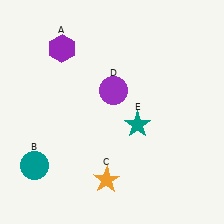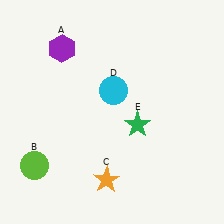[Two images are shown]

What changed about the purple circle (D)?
In Image 1, D is purple. In Image 2, it changed to cyan.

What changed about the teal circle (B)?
In Image 1, B is teal. In Image 2, it changed to lime.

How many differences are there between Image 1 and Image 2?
There are 3 differences between the two images.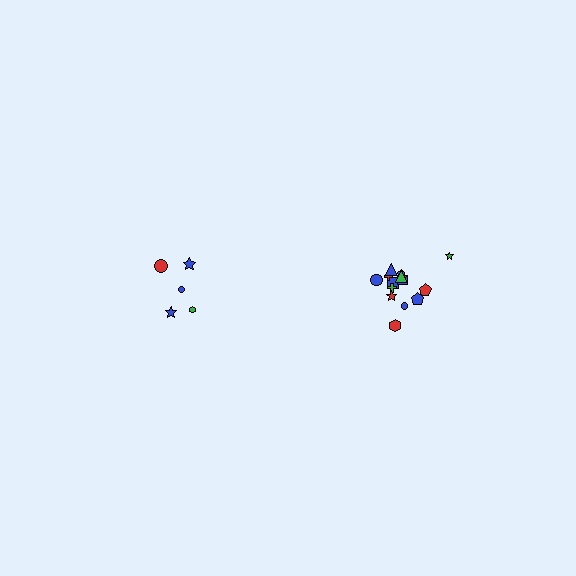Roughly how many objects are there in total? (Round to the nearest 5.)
Roughly 20 objects in total.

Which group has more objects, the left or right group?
The right group.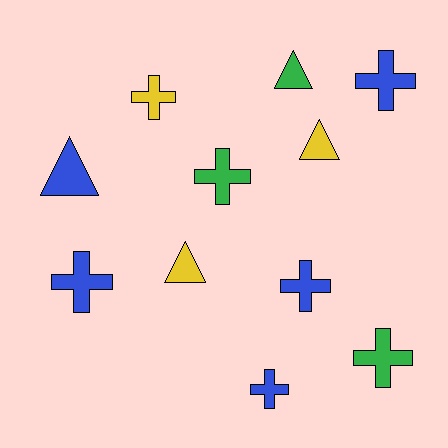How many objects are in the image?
There are 11 objects.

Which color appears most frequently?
Blue, with 5 objects.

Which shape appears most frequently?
Cross, with 7 objects.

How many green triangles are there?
There is 1 green triangle.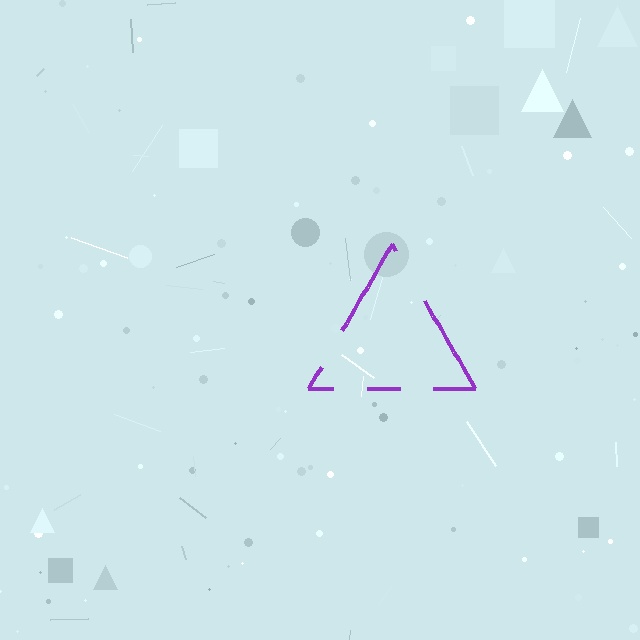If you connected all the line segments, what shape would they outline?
They would outline a triangle.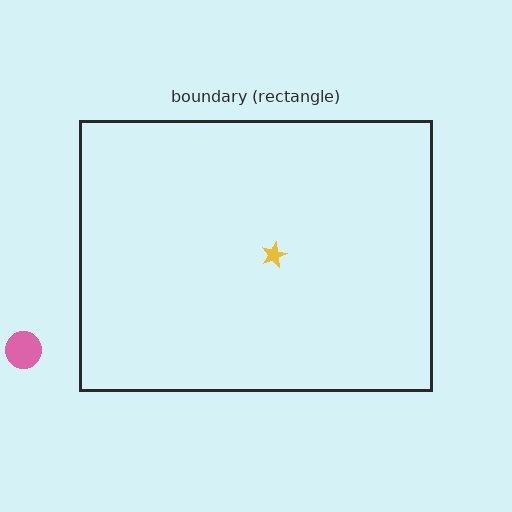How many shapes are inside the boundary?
1 inside, 1 outside.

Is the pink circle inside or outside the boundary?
Outside.